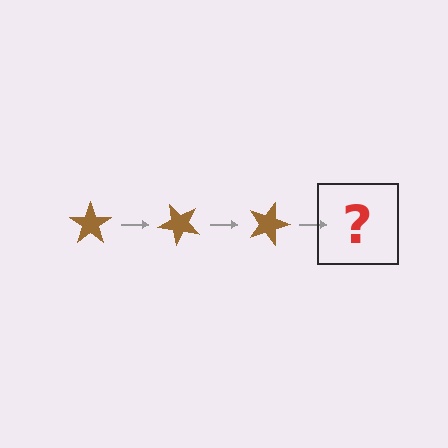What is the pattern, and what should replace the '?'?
The pattern is that the star rotates 45 degrees each step. The '?' should be a brown star rotated 135 degrees.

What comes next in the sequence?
The next element should be a brown star rotated 135 degrees.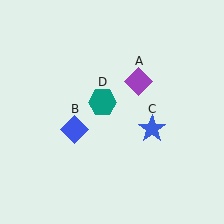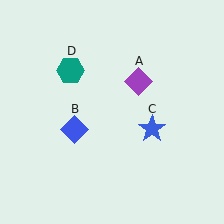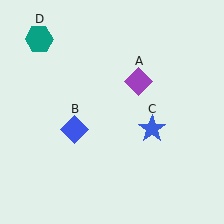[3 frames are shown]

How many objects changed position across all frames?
1 object changed position: teal hexagon (object D).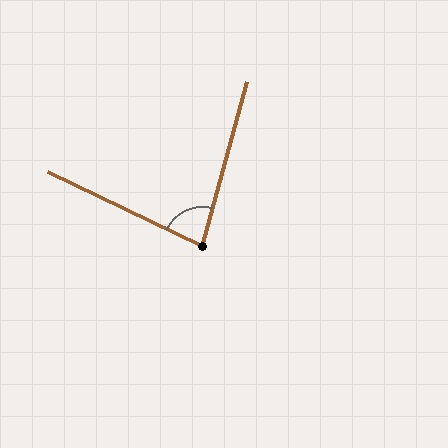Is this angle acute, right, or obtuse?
It is acute.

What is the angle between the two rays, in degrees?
Approximately 79 degrees.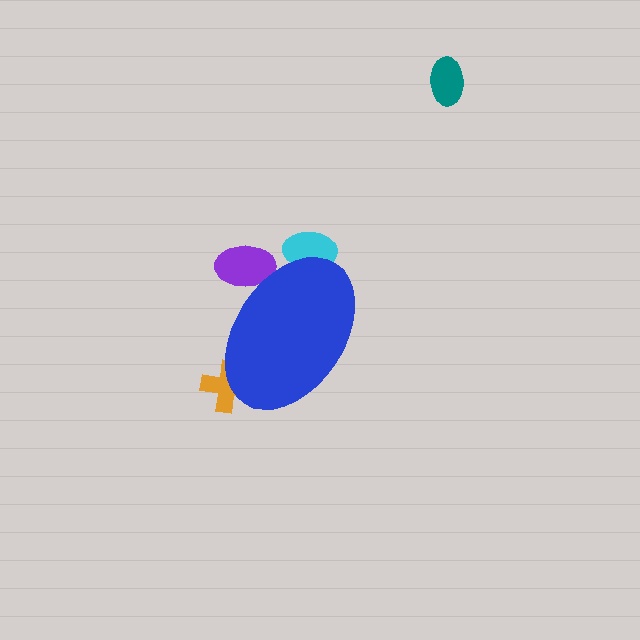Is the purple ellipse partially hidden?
Yes, the purple ellipse is partially hidden behind the blue ellipse.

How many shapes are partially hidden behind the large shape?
4 shapes are partially hidden.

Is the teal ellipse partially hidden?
No, the teal ellipse is fully visible.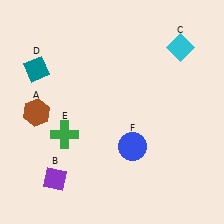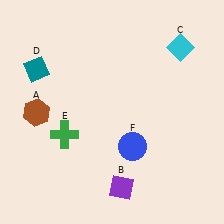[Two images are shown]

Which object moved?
The purple diamond (B) moved right.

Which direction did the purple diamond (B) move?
The purple diamond (B) moved right.